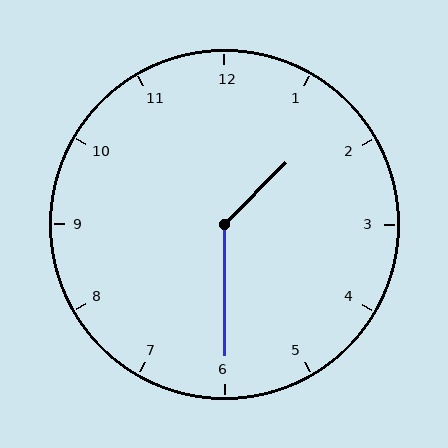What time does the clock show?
1:30.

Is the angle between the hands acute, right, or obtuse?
It is obtuse.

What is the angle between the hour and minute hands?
Approximately 135 degrees.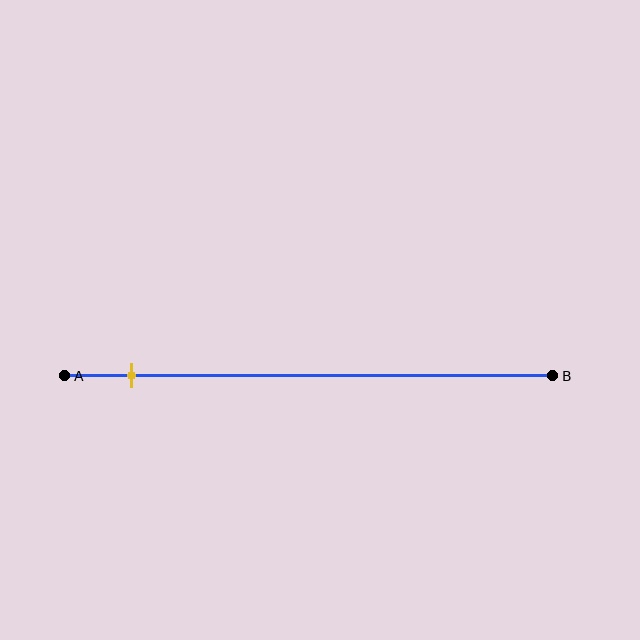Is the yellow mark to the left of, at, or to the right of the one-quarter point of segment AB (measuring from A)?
The yellow mark is to the left of the one-quarter point of segment AB.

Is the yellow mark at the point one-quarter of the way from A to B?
No, the mark is at about 15% from A, not at the 25% one-quarter point.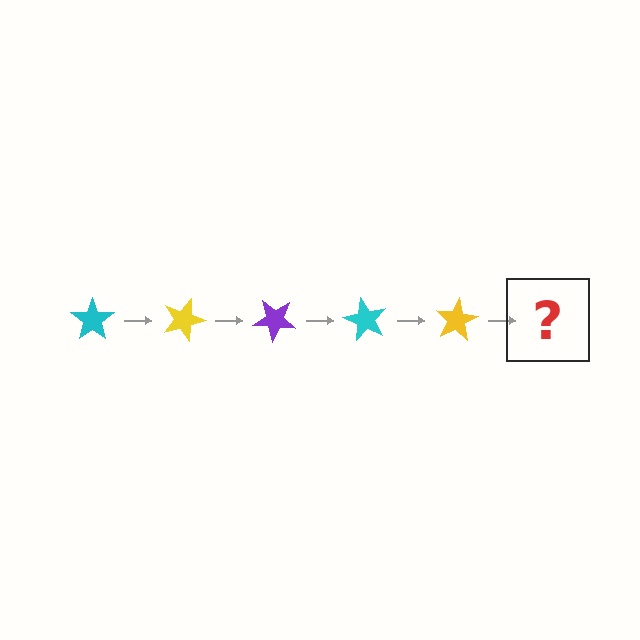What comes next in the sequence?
The next element should be a purple star, rotated 100 degrees from the start.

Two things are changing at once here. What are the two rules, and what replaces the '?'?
The two rules are that it rotates 20 degrees each step and the color cycles through cyan, yellow, and purple. The '?' should be a purple star, rotated 100 degrees from the start.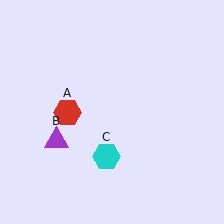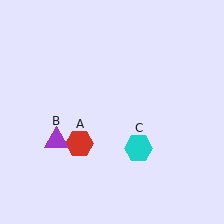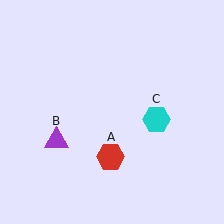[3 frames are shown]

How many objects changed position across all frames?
2 objects changed position: red hexagon (object A), cyan hexagon (object C).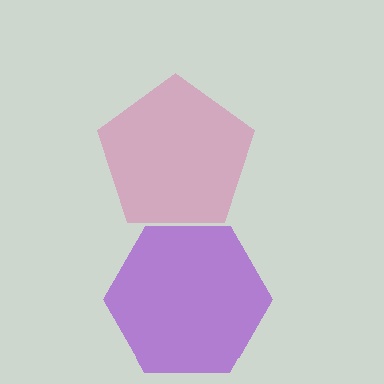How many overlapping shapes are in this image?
There are 2 overlapping shapes in the image.